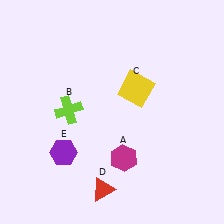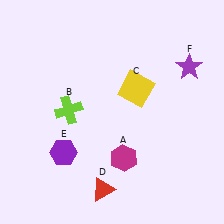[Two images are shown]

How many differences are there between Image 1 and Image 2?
There is 1 difference between the two images.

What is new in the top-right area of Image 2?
A purple star (F) was added in the top-right area of Image 2.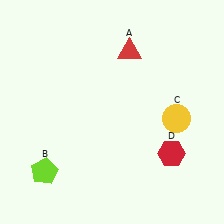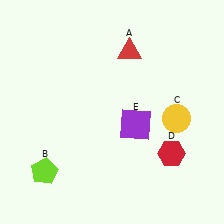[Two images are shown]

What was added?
A purple square (E) was added in Image 2.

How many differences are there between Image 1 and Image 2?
There is 1 difference between the two images.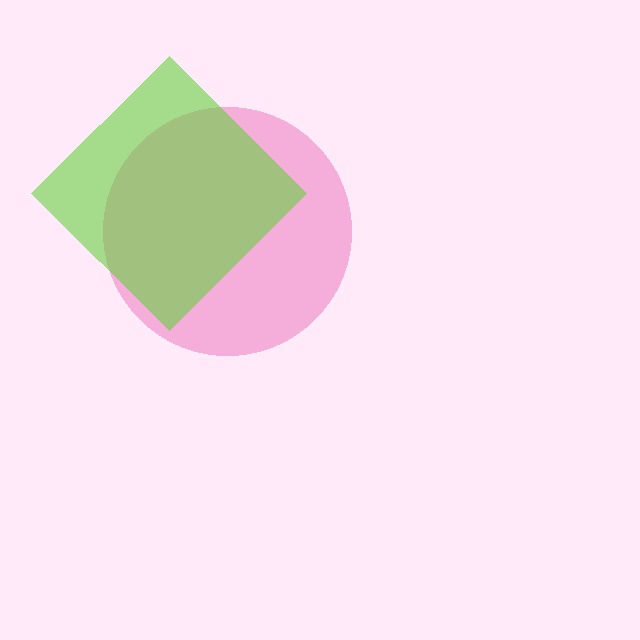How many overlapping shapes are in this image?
There are 2 overlapping shapes in the image.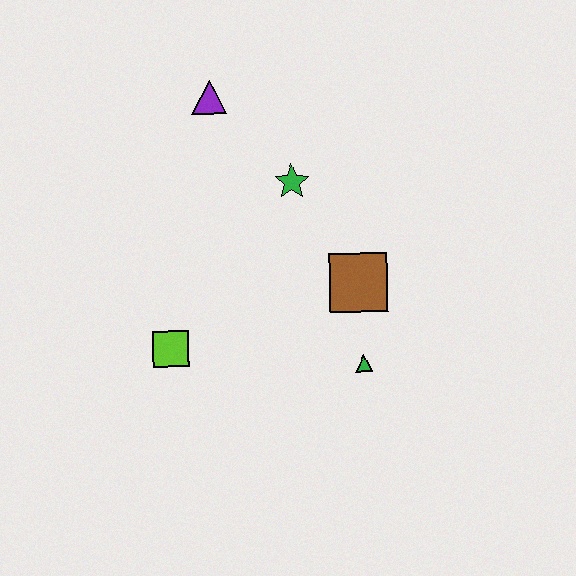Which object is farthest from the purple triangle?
The green triangle is farthest from the purple triangle.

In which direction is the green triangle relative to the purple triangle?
The green triangle is below the purple triangle.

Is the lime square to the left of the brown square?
Yes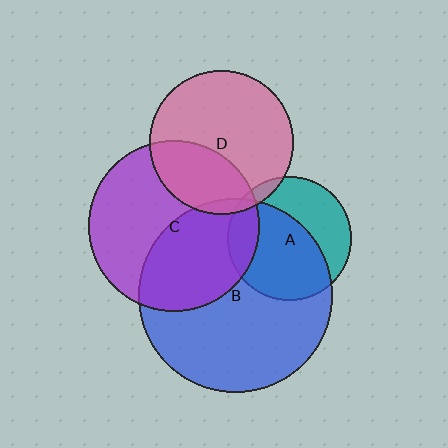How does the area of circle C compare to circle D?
Approximately 1.4 times.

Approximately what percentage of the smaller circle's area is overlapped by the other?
Approximately 45%.